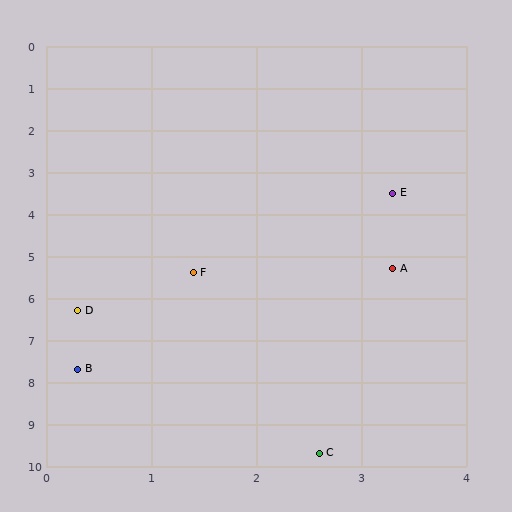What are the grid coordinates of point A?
Point A is at approximately (3.3, 5.3).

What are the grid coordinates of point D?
Point D is at approximately (0.3, 6.3).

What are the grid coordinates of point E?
Point E is at approximately (3.3, 3.5).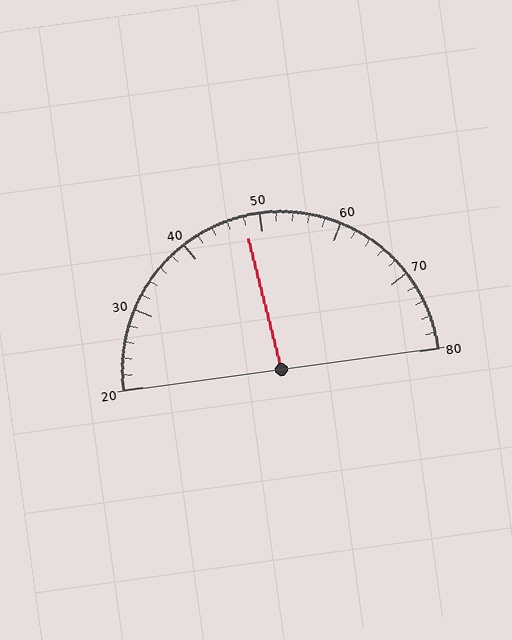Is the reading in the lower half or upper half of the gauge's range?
The reading is in the lower half of the range (20 to 80).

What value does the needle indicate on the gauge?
The needle indicates approximately 48.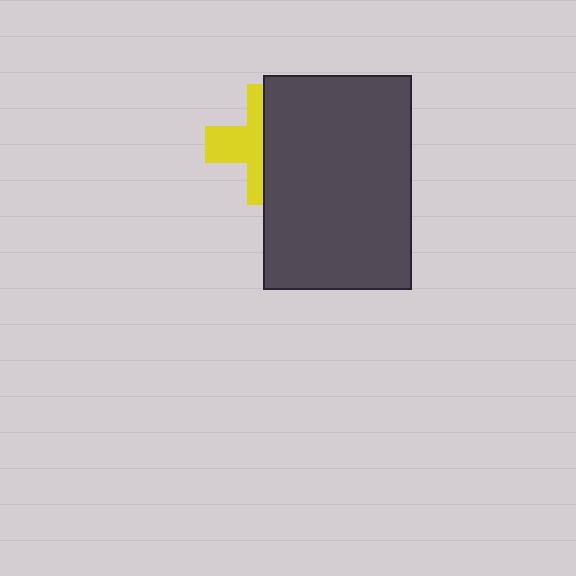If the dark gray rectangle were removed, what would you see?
You would see the complete yellow cross.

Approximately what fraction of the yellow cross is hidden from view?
Roughly 53% of the yellow cross is hidden behind the dark gray rectangle.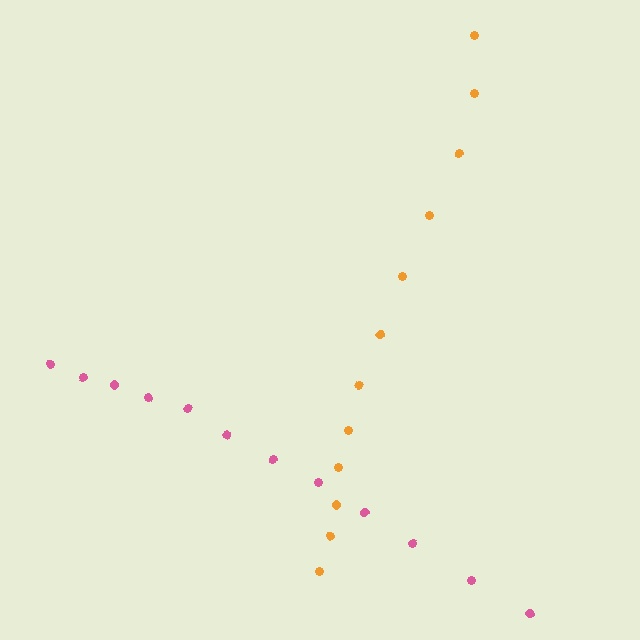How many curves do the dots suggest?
There are 2 distinct paths.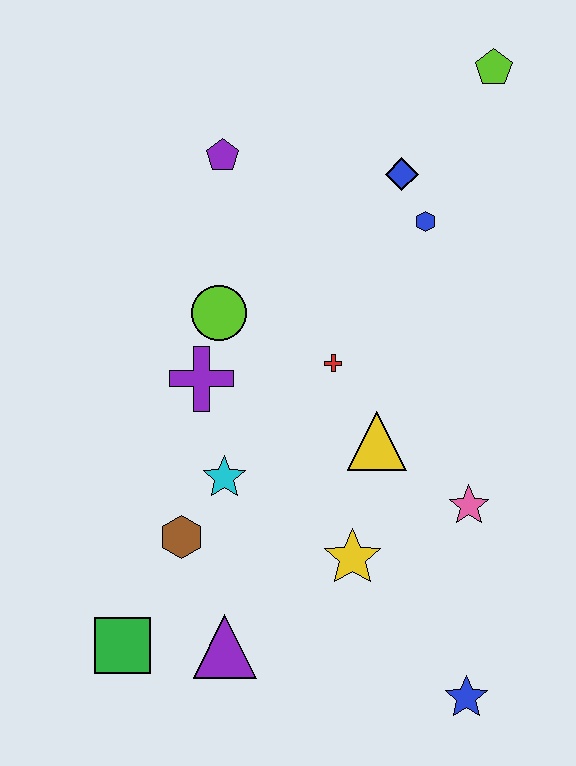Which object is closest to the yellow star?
The yellow triangle is closest to the yellow star.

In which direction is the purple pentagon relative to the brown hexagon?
The purple pentagon is above the brown hexagon.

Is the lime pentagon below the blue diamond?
No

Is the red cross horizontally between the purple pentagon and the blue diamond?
Yes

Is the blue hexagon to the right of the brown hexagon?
Yes